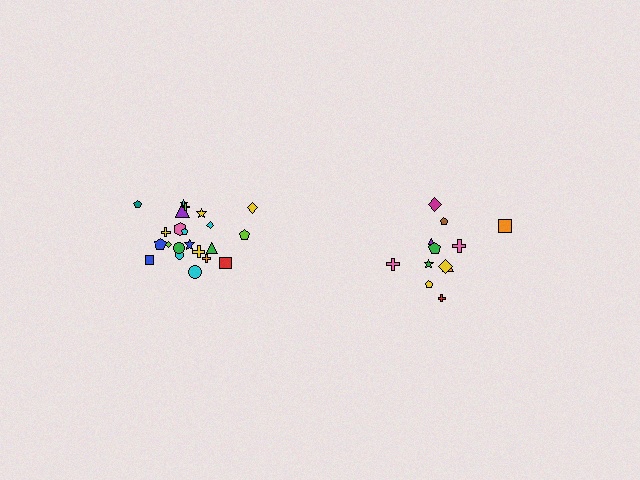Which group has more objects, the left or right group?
The left group.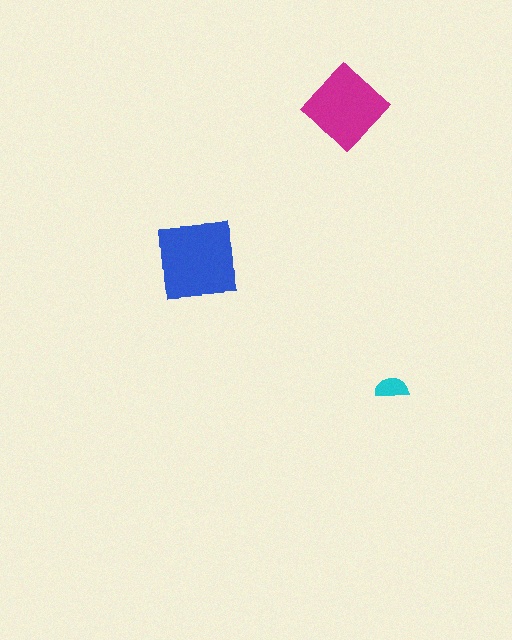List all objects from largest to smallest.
The blue square, the magenta diamond, the cyan semicircle.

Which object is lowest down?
The cyan semicircle is bottommost.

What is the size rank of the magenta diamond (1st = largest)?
2nd.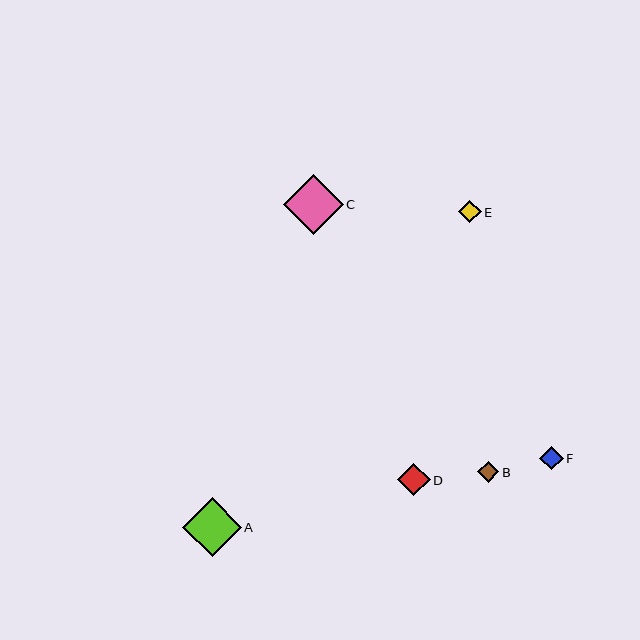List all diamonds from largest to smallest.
From largest to smallest: C, A, D, F, E, B.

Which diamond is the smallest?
Diamond B is the smallest with a size of approximately 21 pixels.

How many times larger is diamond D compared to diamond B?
Diamond D is approximately 1.5 times the size of diamond B.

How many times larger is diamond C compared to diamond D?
Diamond C is approximately 1.8 times the size of diamond D.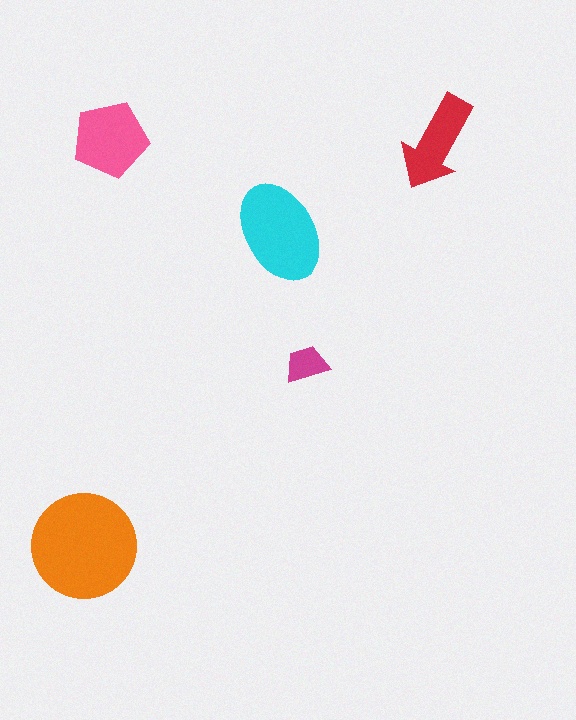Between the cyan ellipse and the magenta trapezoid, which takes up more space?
The cyan ellipse.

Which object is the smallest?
The magenta trapezoid.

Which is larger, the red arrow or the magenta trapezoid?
The red arrow.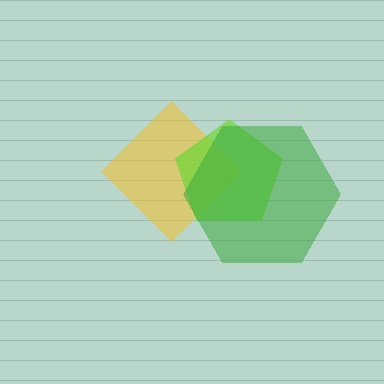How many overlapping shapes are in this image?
There are 3 overlapping shapes in the image.